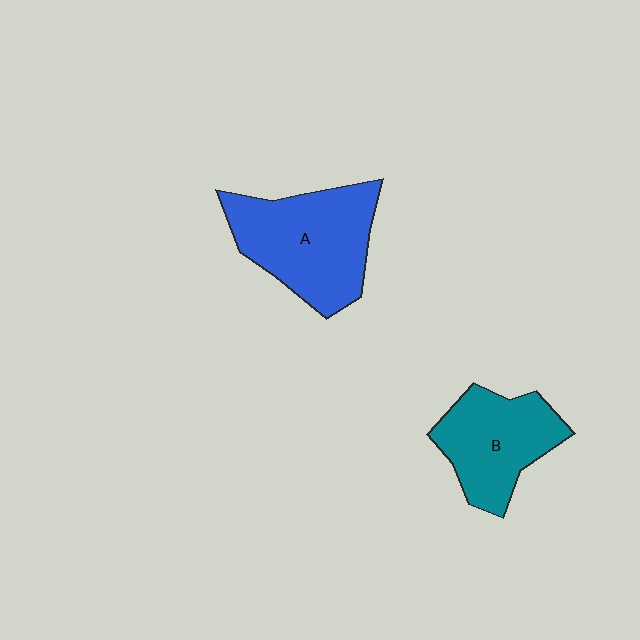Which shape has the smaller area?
Shape B (teal).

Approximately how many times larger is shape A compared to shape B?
Approximately 1.3 times.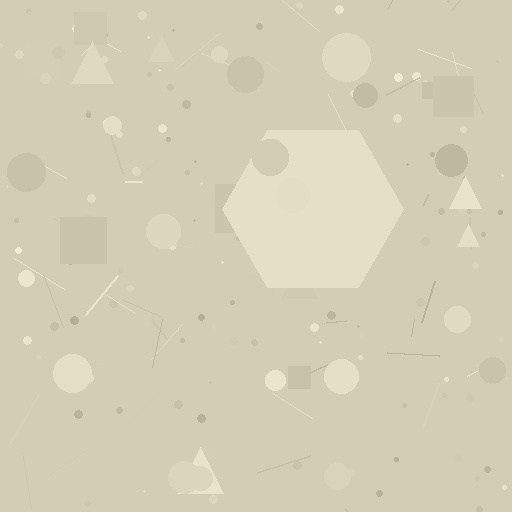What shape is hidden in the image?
A hexagon is hidden in the image.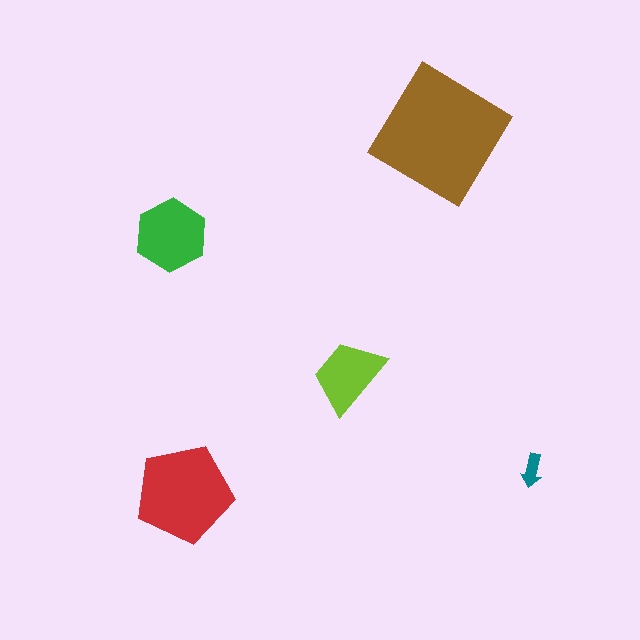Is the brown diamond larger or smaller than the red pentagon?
Larger.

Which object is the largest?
The brown diamond.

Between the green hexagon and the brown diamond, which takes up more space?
The brown diamond.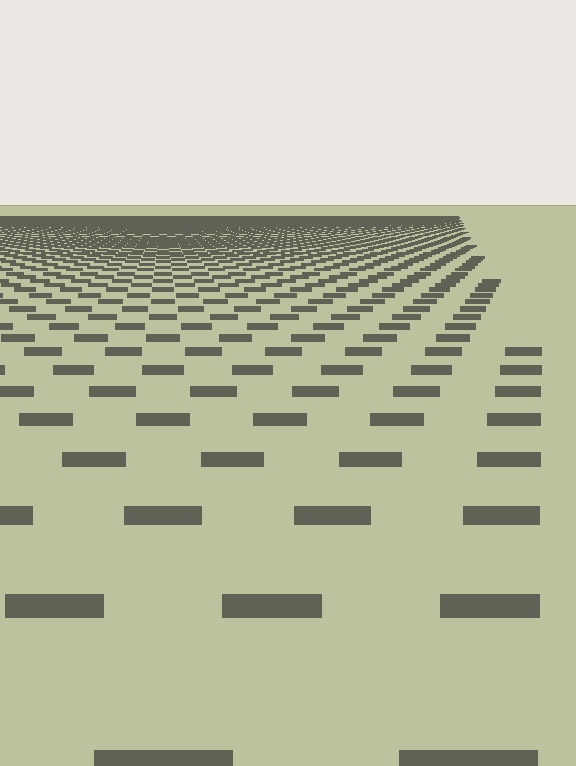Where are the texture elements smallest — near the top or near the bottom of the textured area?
Near the top.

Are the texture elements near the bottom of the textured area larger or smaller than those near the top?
Larger. Near the bottom, elements are closer to the viewer and appear at a bigger on-screen size.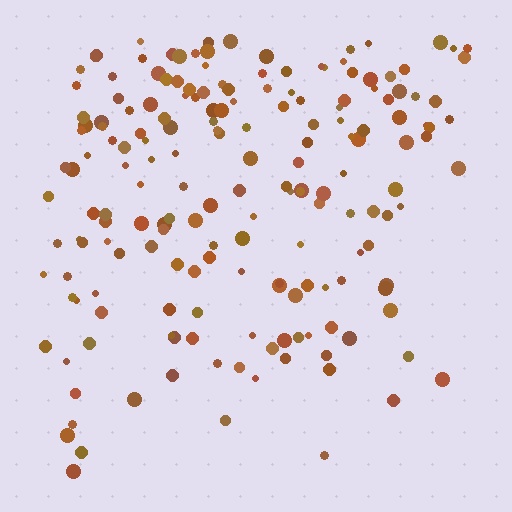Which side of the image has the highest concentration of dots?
The top.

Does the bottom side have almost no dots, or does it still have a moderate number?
Still a moderate number, just noticeably fewer than the top.